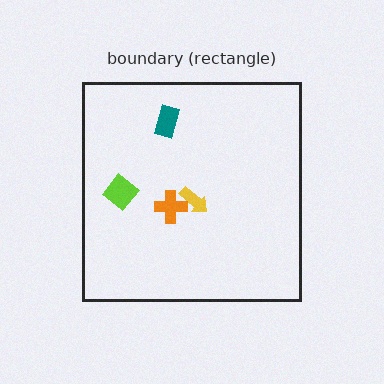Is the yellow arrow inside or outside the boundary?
Inside.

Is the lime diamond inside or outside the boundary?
Inside.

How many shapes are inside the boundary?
4 inside, 0 outside.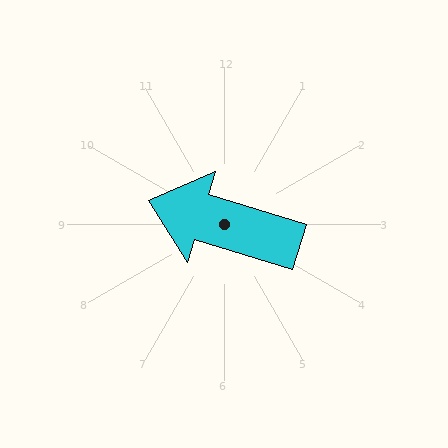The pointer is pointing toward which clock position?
Roughly 10 o'clock.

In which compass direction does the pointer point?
West.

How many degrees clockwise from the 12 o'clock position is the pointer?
Approximately 287 degrees.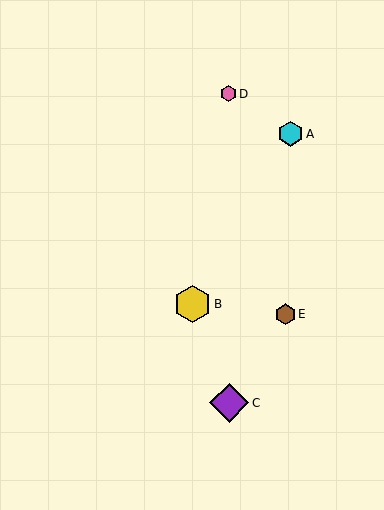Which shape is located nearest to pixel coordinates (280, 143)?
The cyan hexagon (labeled A) at (290, 134) is nearest to that location.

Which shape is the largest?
The purple diamond (labeled C) is the largest.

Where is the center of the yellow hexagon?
The center of the yellow hexagon is at (193, 304).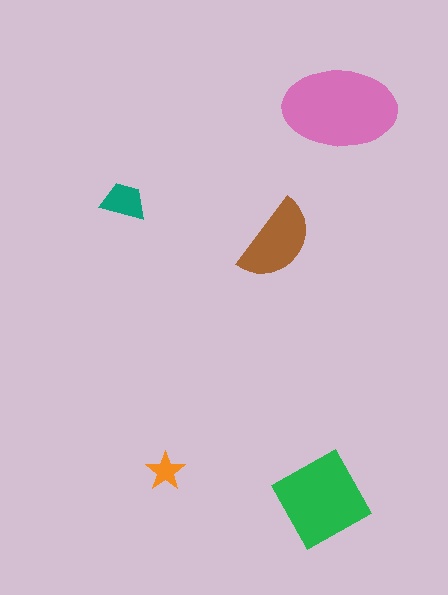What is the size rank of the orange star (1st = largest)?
5th.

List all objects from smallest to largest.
The orange star, the teal trapezoid, the brown semicircle, the green diamond, the pink ellipse.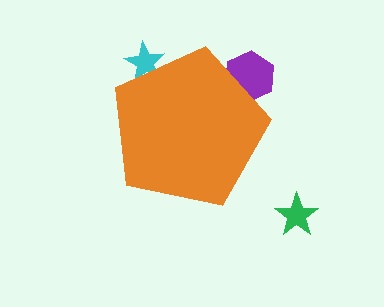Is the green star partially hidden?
No, the green star is fully visible.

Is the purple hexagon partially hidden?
Yes, the purple hexagon is partially hidden behind the orange pentagon.